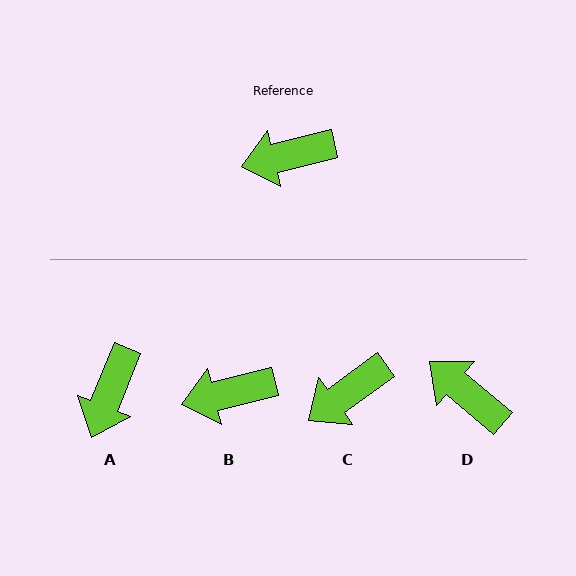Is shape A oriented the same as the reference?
No, it is off by about 54 degrees.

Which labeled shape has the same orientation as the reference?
B.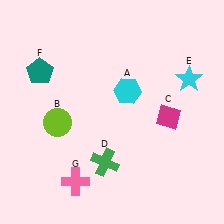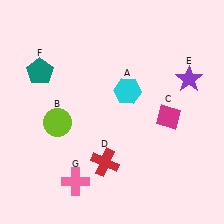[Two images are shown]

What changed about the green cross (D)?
In Image 1, D is green. In Image 2, it changed to red.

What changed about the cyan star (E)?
In Image 1, E is cyan. In Image 2, it changed to purple.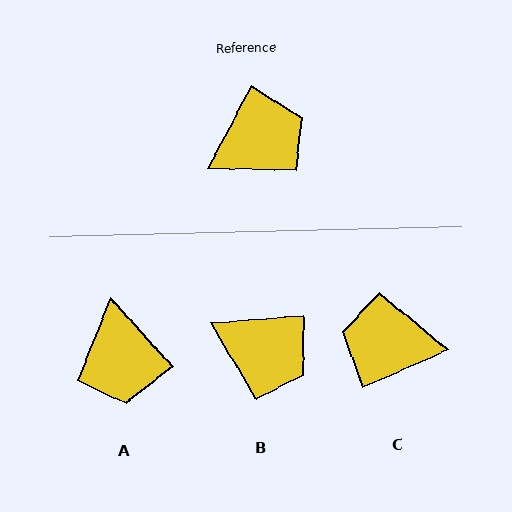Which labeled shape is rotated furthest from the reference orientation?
C, about 142 degrees away.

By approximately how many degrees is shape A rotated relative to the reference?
Approximately 110 degrees clockwise.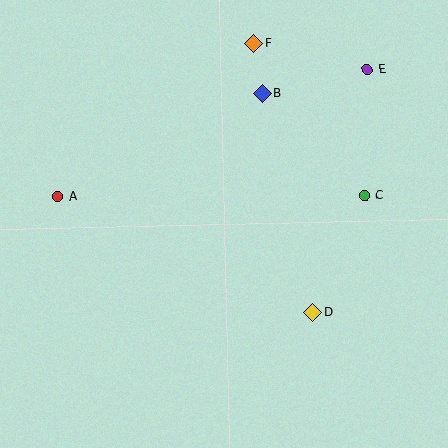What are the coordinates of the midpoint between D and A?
The midpoint between D and A is at (186, 254).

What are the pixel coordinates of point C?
Point C is at (365, 195).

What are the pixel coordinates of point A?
Point A is at (58, 197).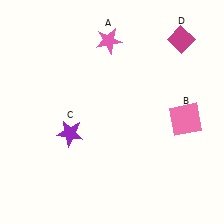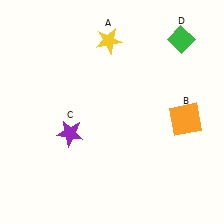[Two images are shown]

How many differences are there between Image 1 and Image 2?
There are 3 differences between the two images.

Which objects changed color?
A changed from pink to yellow. B changed from pink to orange. D changed from magenta to green.